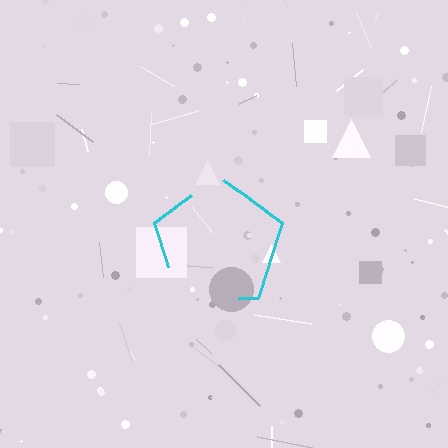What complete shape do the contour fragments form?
The contour fragments form a pentagon.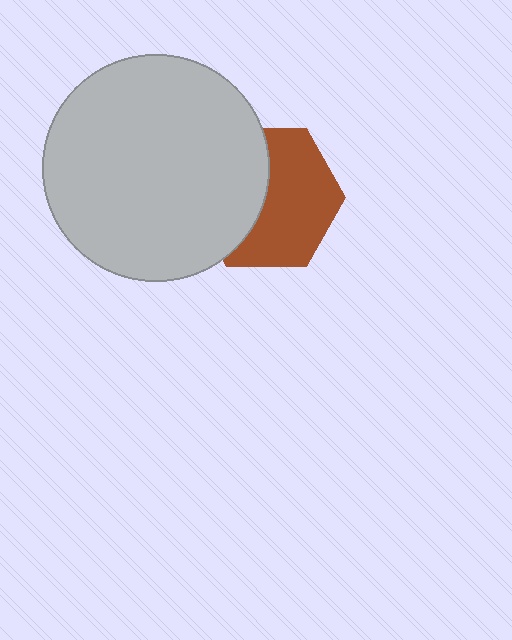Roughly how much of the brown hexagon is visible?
About half of it is visible (roughly 58%).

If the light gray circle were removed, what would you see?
You would see the complete brown hexagon.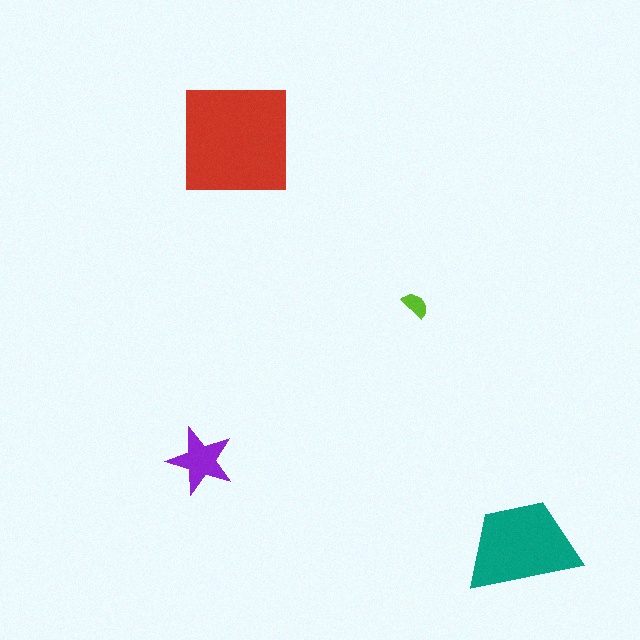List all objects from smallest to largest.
The lime semicircle, the purple star, the teal trapezoid, the red square.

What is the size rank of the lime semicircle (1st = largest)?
4th.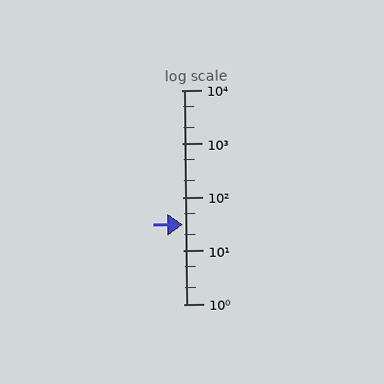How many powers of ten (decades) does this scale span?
The scale spans 4 decades, from 1 to 10000.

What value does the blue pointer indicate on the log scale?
The pointer indicates approximately 31.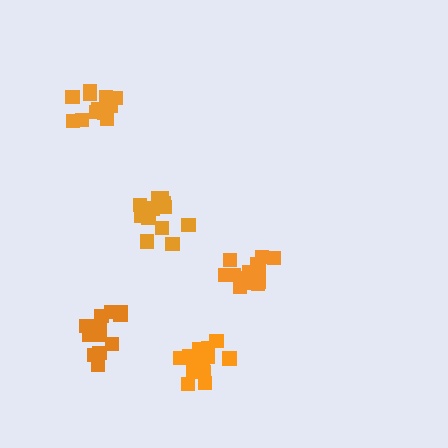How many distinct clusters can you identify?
There are 5 distinct clusters.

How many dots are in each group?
Group 1: 12 dots, Group 2: 14 dots, Group 3: 15 dots, Group 4: 12 dots, Group 5: 16 dots (69 total).